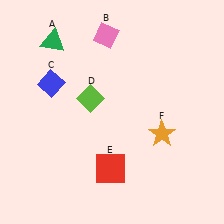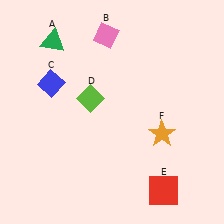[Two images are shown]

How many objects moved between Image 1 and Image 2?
1 object moved between the two images.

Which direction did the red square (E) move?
The red square (E) moved right.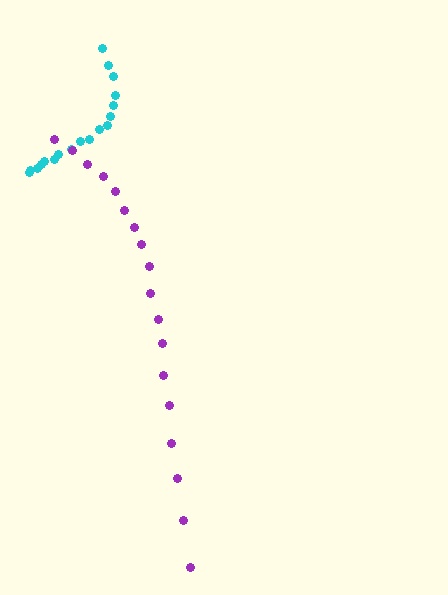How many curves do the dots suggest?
There are 2 distinct paths.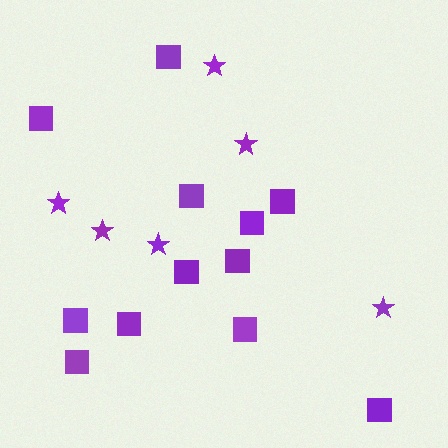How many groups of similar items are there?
There are 2 groups: one group of stars (6) and one group of squares (12).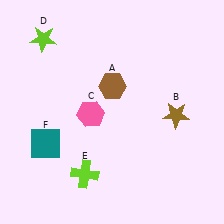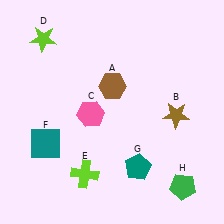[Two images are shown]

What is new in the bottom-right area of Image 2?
A teal pentagon (G) was added in the bottom-right area of Image 2.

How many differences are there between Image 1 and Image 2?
There are 2 differences between the two images.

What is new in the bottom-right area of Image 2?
A green pentagon (H) was added in the bottom-right area of Image 2.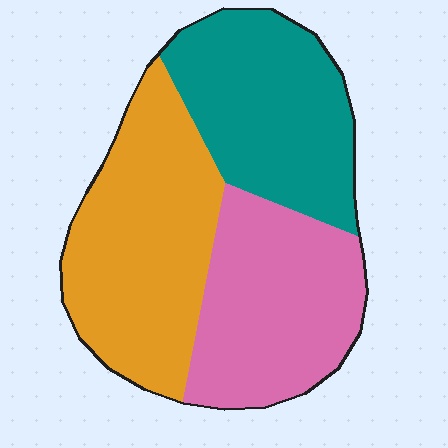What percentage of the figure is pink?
Pink covers 31% of the figure.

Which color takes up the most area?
Orange, at roughly 35%.